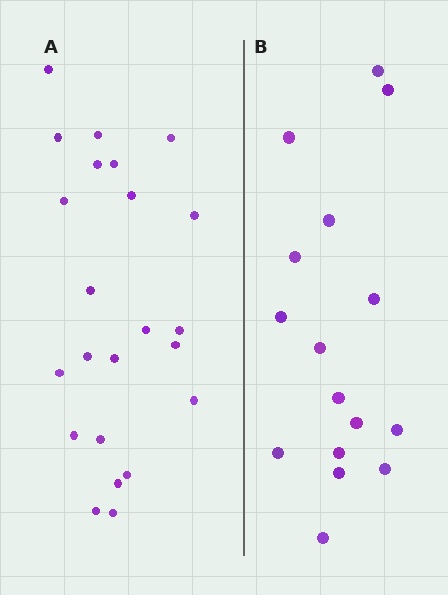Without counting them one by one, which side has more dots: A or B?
Region A (the left region) has more dots.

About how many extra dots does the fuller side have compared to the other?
Region A has roughly 8 or so more dots than region B.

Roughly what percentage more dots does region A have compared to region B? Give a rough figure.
About 45% more.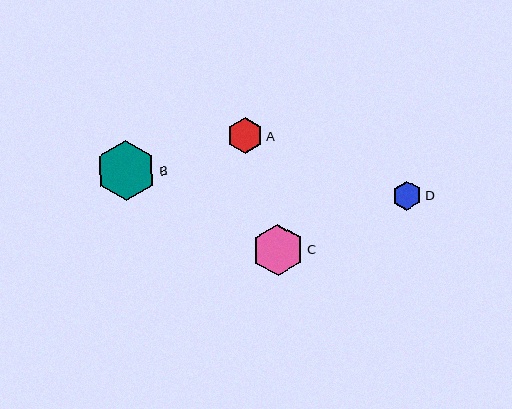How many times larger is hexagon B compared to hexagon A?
Hexagon B is approximately 1.6 times the size of hexagon A.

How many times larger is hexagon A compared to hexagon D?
Hexagon A is approximately 1.2 times the size of hexagon D.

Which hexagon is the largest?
Hexagon B is the largest with a size of approximately 60 pixels.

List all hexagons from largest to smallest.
From largest to smallest: B, C, A, D.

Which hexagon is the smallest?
Hexagon D is the smallest with a size of approximately 29 pixels.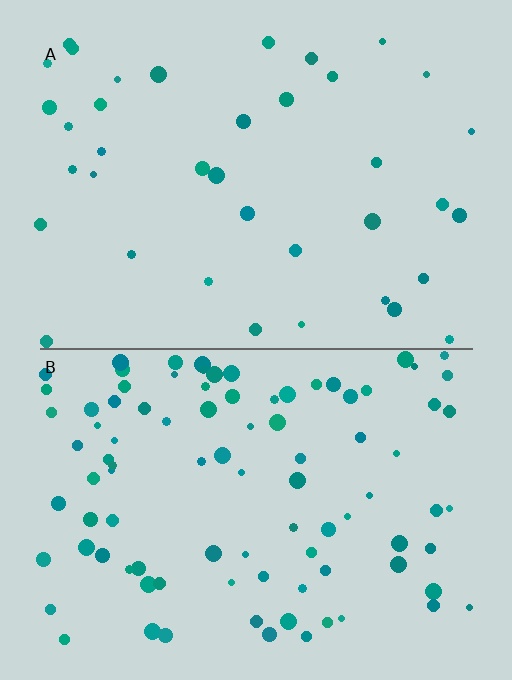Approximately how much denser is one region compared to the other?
Approximately 2.5× — region B over region A.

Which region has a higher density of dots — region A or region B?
B (the bottom).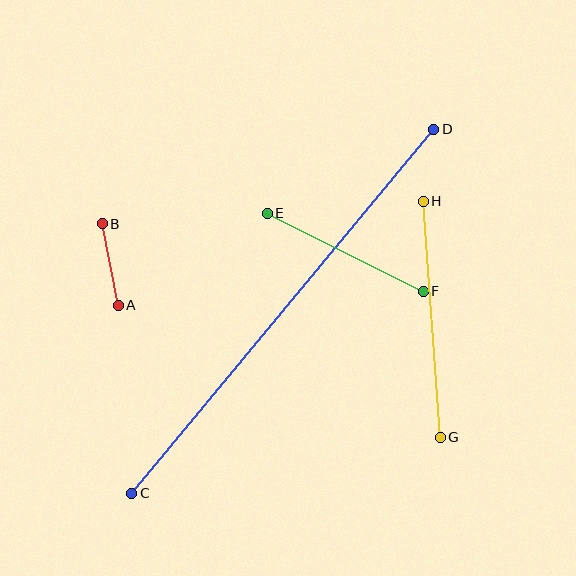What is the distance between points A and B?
The distance is approximately 83 pixels.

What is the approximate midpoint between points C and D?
The midpoint is at approximately (283, 311) pixels.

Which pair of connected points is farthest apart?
Points C and D are farthest apart.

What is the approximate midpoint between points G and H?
The midpoint is at approximately (432, 319) pixels.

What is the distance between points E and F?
The distance is approximately 174 pixels.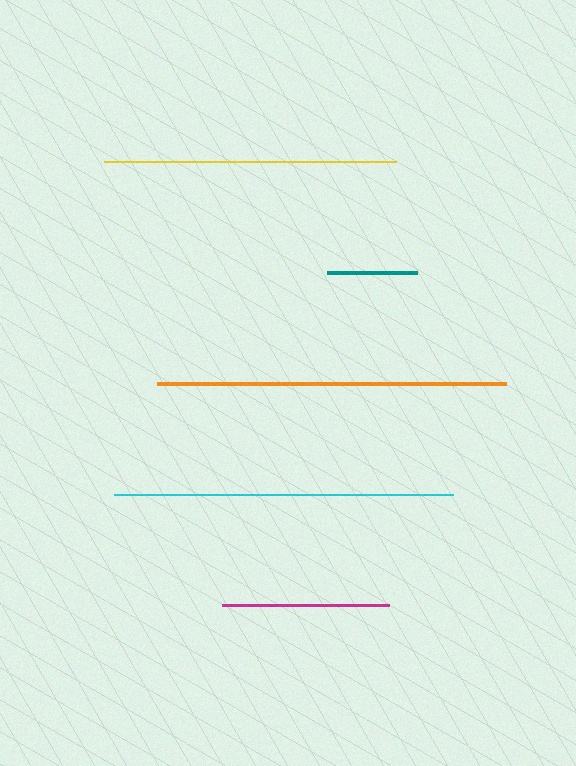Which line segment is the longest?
The orange line is the longest at approximately 349 pixels.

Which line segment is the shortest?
The teal line is the shortest at approximately 90 pixels.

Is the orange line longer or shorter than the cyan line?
The orange line is longer than the cyan line.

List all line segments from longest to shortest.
From longest to shortest: orange, cyan, yellow, magenta, teal.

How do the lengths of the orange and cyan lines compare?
The orange and cyan lines are approximately the same length.